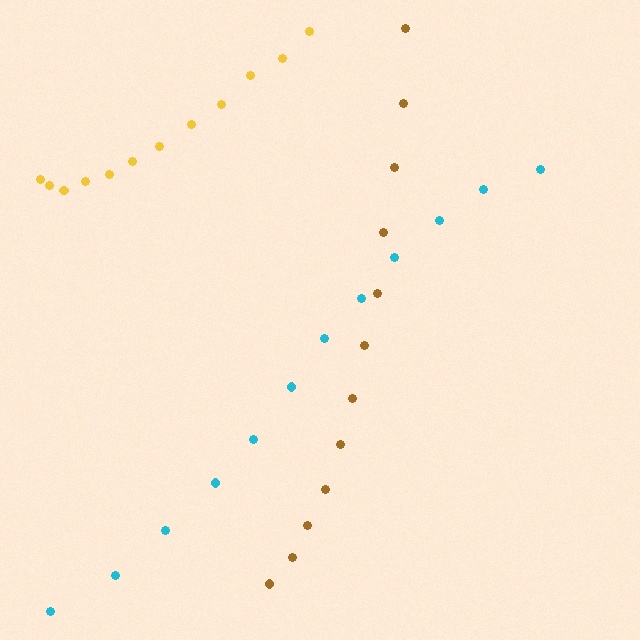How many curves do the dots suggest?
There are 3 distinct paths.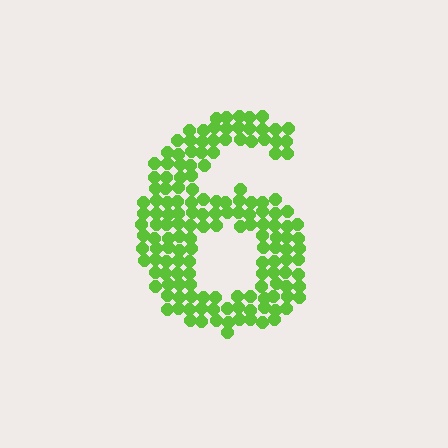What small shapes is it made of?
It is made of small circles.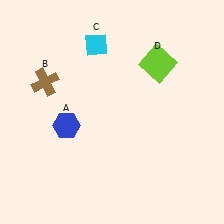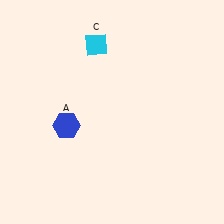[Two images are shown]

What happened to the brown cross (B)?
The brown cross (B) was removed in Image 2. It was in the top-left area of Image 1.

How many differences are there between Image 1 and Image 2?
There are 2 differences between the two images.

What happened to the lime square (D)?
The lime square (D) was removed in Image 2. It was in the top-right area of Image 1.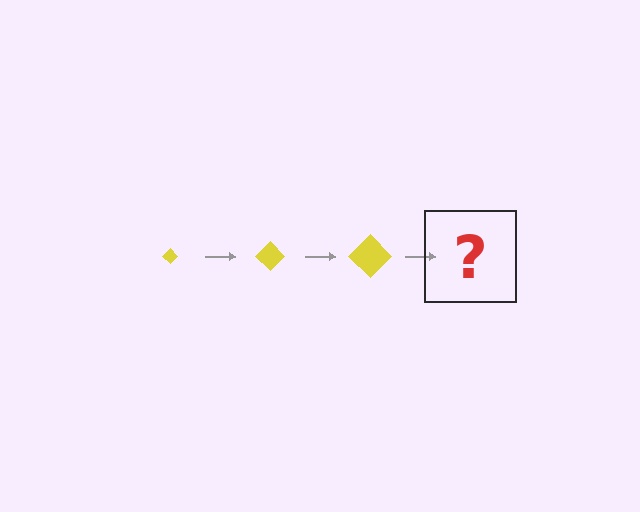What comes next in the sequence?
The next element should be a yellow diamond, larger than the previous one.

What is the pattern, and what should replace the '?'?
The pattern is that the diamond gets progressively larger each step. The '?' should be a yellow diamond, larger than the previous one.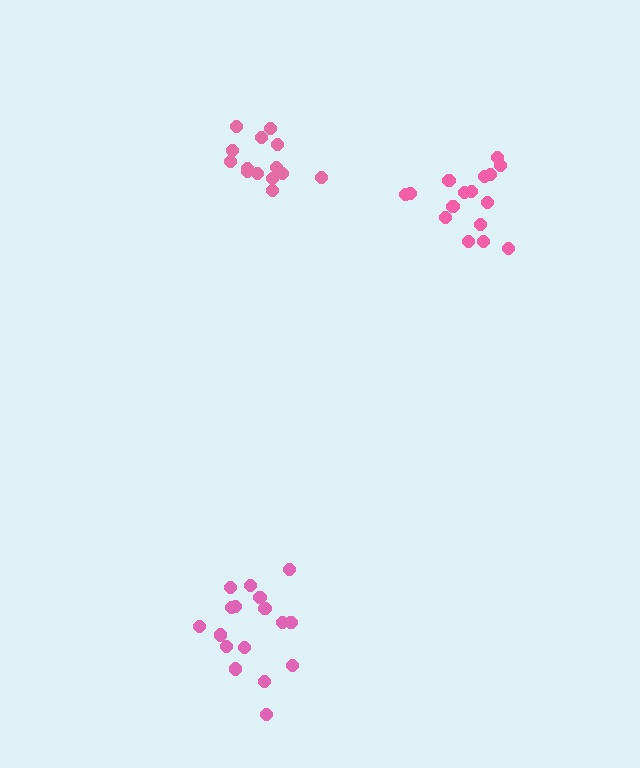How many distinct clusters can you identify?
There are 3 distinct clusters.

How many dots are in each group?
Group 1: 17 dots, Group 2: 16 dots, Group 3: 14 dots (47 total).